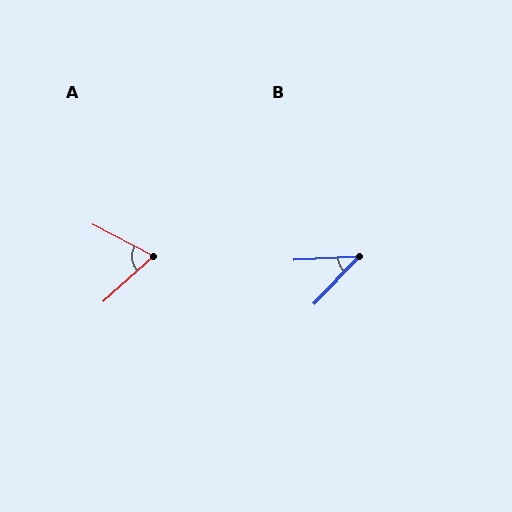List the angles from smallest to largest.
B (44°), A (70°).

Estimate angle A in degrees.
Approximately 70 degrees.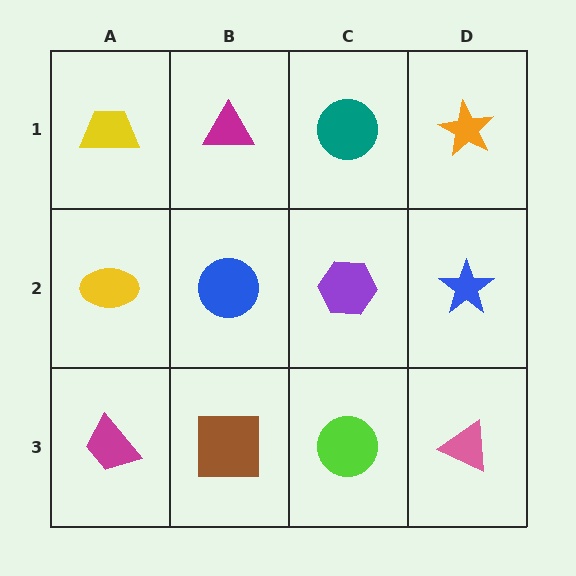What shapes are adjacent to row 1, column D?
A blue star (row 2, column D), a teal circle (row 1, column C).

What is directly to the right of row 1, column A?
A magenta triangle.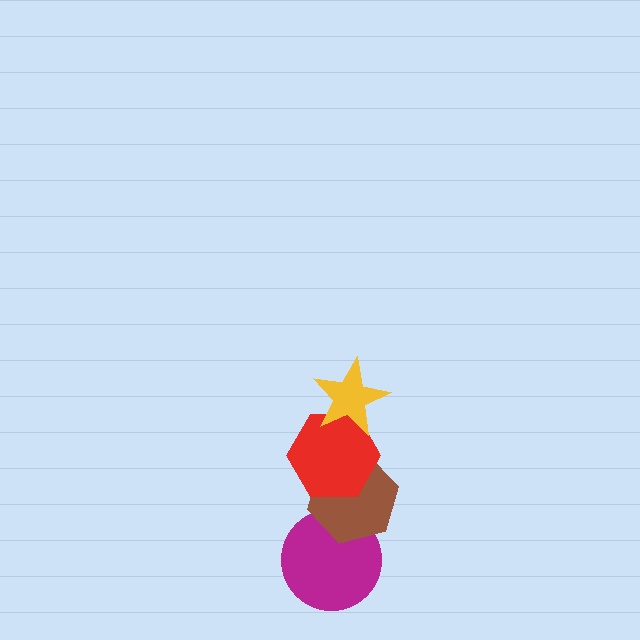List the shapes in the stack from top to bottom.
From top to bottom: the yellow star, the red hexagon, the brown hexagon, the magenta circle.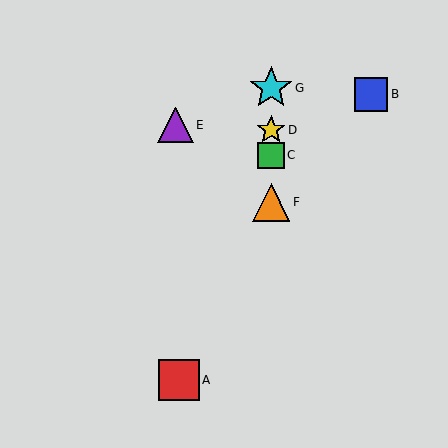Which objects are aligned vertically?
Objects C, D, F, G are aligned vertically.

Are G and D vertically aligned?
Yes, both are at x≈271.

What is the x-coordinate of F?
Object F is at x≈271.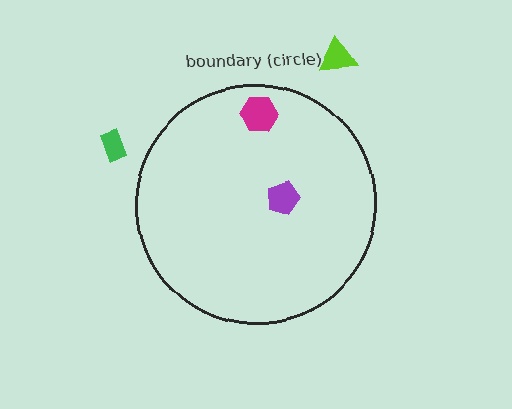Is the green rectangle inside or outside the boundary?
Outside.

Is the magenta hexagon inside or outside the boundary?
Inside.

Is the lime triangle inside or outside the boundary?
Outside.